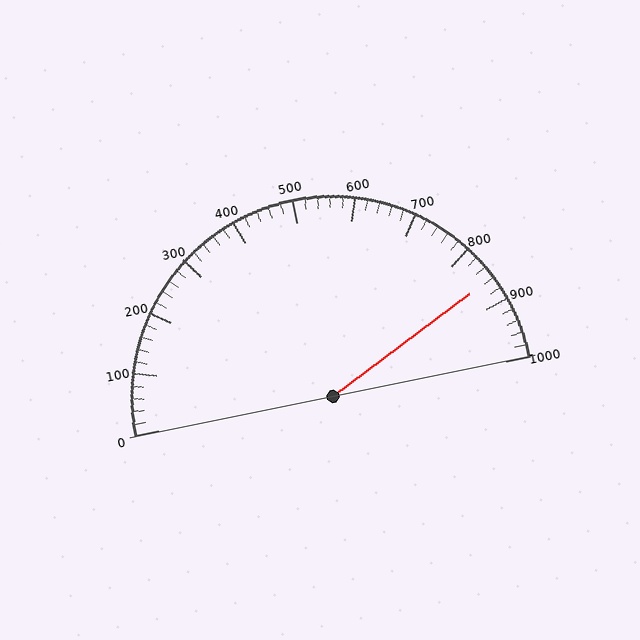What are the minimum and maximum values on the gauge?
The gauge ranges from 0 to 1000.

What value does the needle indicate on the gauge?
The needle indicates approximately 860.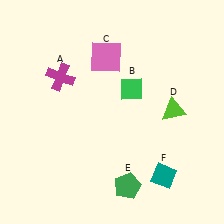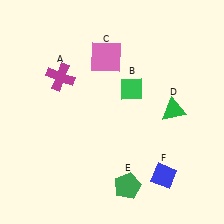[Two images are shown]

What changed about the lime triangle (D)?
In Image 1, D is lime. In Image 2, it changed to green.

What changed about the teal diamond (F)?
In Image 1, F is teal. In Image 2, it changed to blue.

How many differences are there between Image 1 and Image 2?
There are 2 differences between the two images.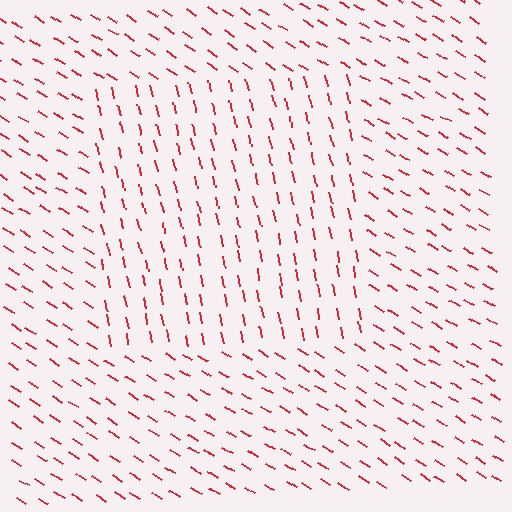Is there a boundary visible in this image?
Yes, there is a texture boundary formed by a change in line orientation.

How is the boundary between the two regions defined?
The boundary is defined purely by a change in line orientation (approximately 45 degrees difference). All lines are the same color and thickness.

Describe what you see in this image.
The image is filled with small red line segments. A rectangle region in the image has lines oriented differently from the surrounding lines, creating a visible texture boundary.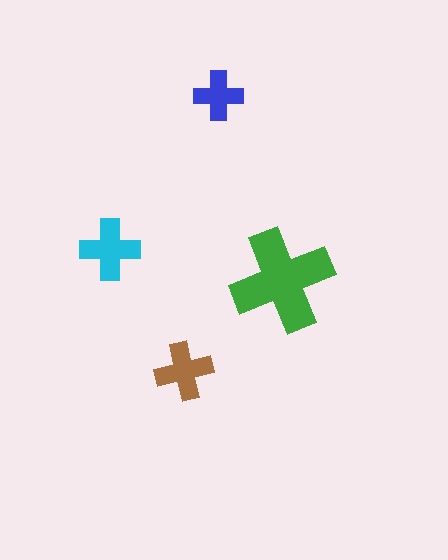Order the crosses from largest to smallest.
the green one, the cyan one, the brown one, the blue one.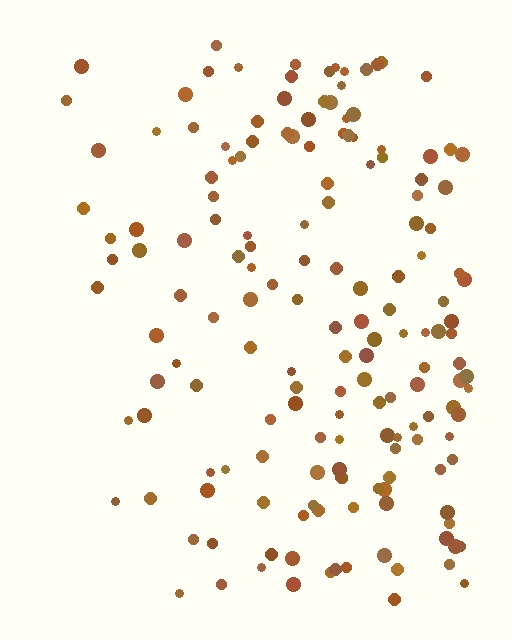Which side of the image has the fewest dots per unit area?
The left.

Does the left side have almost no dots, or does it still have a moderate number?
Still a moderate number, just noticeably fewer than the right.